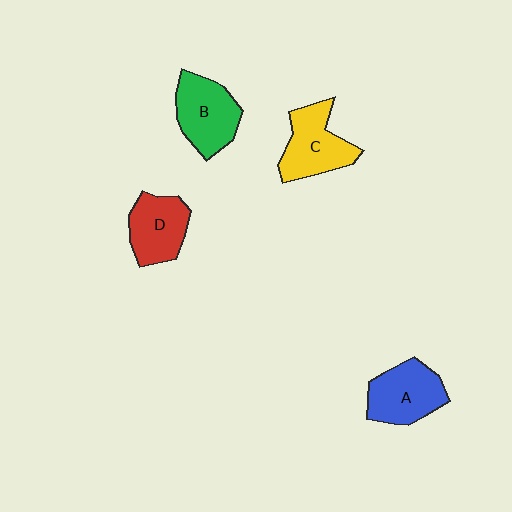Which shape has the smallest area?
Shape D (red).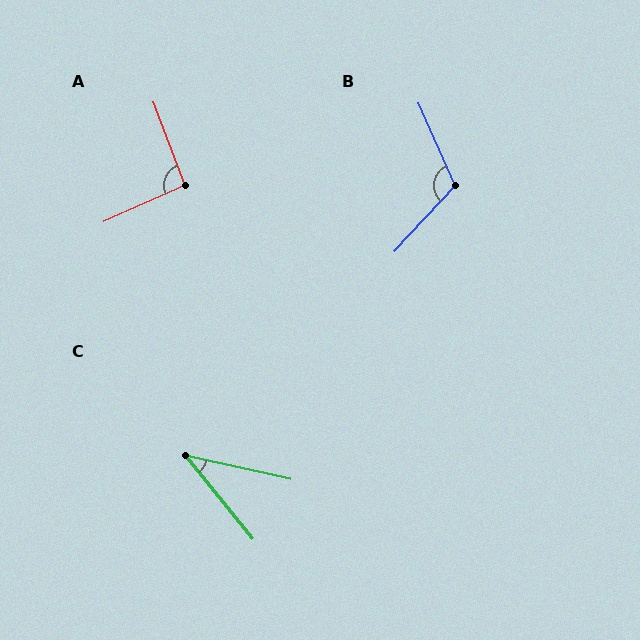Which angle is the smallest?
C, at approximately 39 degrees.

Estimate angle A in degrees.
Approximately 94 degrees.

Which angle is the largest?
B, at approximately 114 degrees.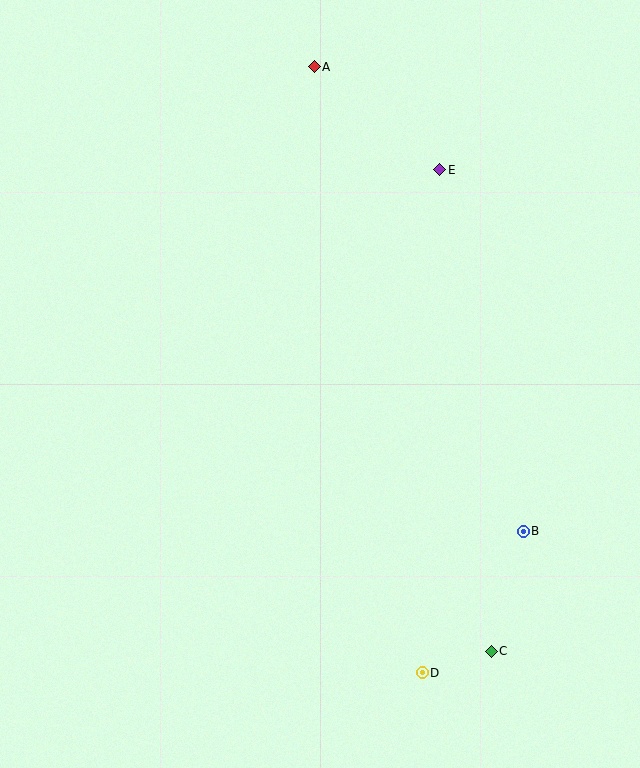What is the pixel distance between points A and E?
The distance between A and E is 162 pixels.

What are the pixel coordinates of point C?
Point C is at (491, 651).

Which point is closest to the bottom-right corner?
Point C is closest to the bottom-right corner.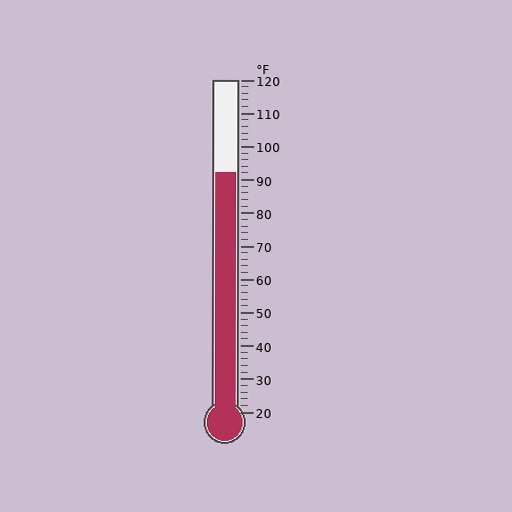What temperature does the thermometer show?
The thermometer shows approximately 92°F.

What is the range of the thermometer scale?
The thermometer scale ranges from 20°F to 120°F.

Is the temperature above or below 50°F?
The temperature is above 50°F.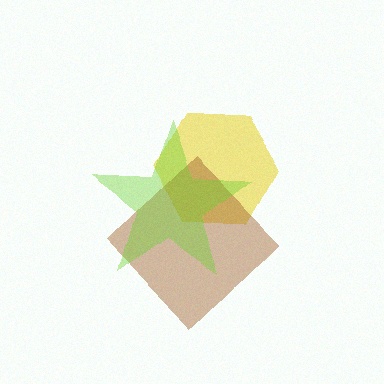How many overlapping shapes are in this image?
There are 3 overlapping shapes in the image.